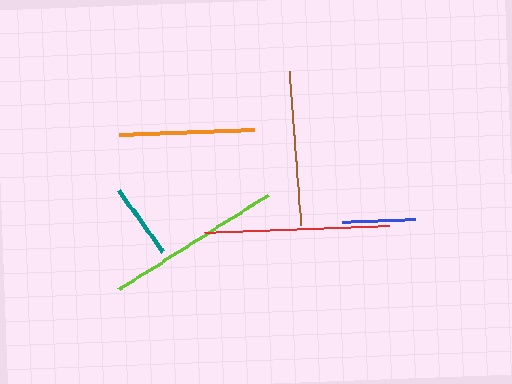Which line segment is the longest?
The red line is the longest at approximately 186 pixels.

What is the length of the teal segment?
The teal segment is approximately 76 pixels long.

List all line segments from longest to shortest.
From longest to shortest: red, lime, brown, orange, teal, blue.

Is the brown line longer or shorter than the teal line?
The brown line is longer than the teal line.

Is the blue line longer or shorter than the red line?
The red line is longer than the blue line.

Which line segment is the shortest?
The blue line is the shortest at approximately 72 pixels.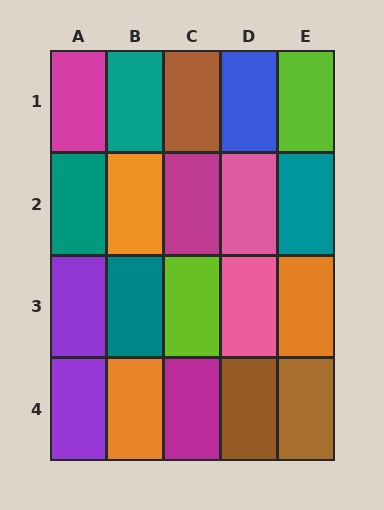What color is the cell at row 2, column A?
Teal.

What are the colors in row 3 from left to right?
Purple, teal, lime, pink, orange.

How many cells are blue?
1 cell is blue.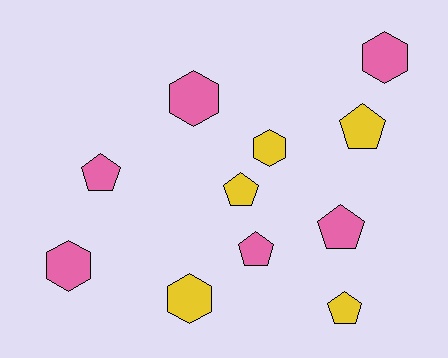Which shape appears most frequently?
Pentagon, with 6 objects.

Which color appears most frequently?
Pink, with 6 objects.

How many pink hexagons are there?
There are 3 pink hexagons.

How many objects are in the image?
There are 11 objects.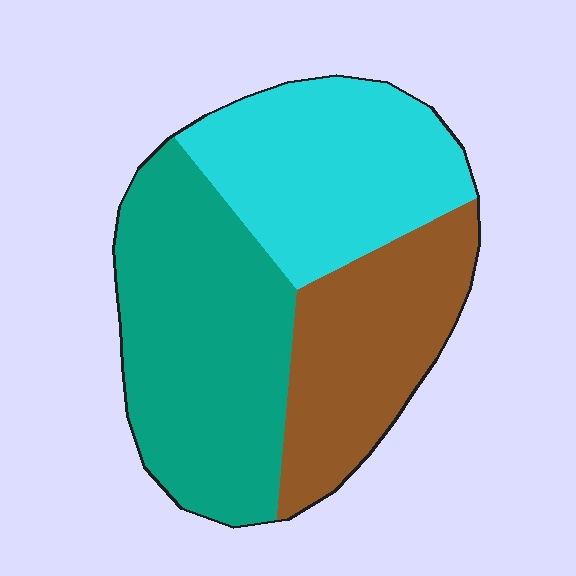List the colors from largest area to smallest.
From largest to smallest: teal, cyan, brown.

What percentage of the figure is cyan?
Cyan takes up between a quarter and a half of the figure.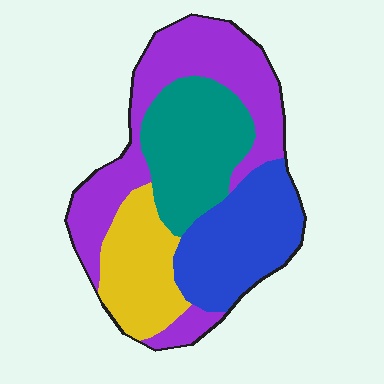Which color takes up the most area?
Purple, at roughly 35%.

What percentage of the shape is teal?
Teal takes up about one quarter (1/4) of the shape.